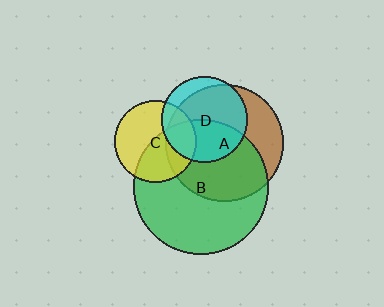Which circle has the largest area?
Circle B (green).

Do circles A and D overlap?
Yes.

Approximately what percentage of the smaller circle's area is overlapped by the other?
Approximately 85%.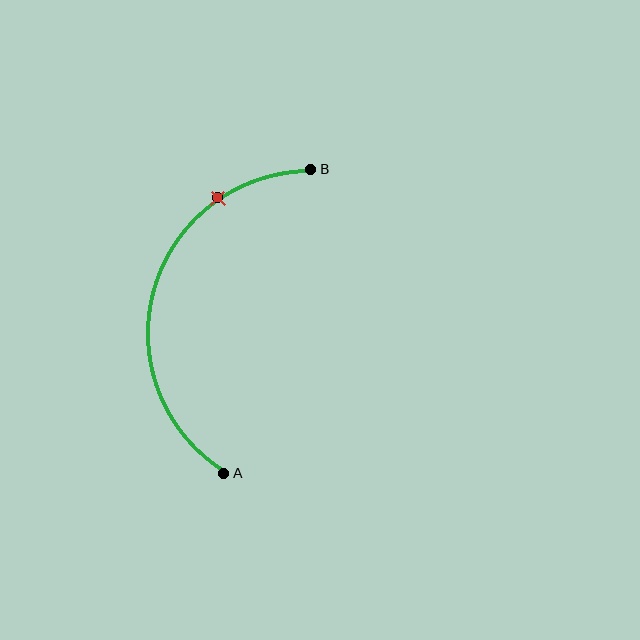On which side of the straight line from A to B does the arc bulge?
The arc bulges to the left of the straight line connecting A and B.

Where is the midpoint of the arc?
The arc midpoint is the point on the curve farthest from the straight line joining A and B. It sits to the left of that line.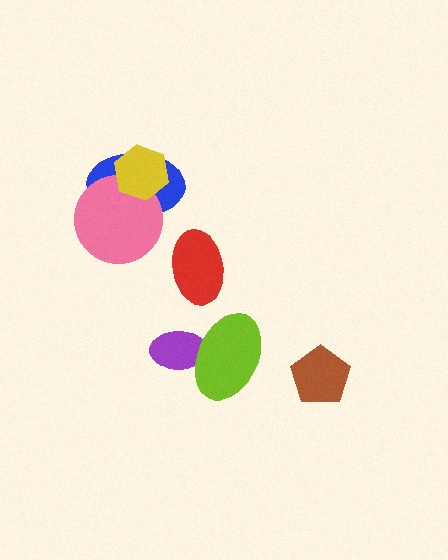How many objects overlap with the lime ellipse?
1 object overlaps with the lime ellipse.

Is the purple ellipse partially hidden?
Yes, it is partially covered by another shape.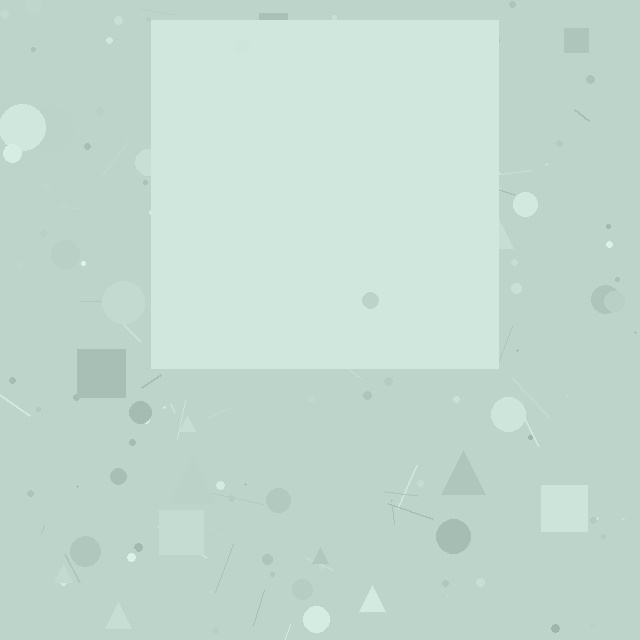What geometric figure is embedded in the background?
A square is embedded in the background.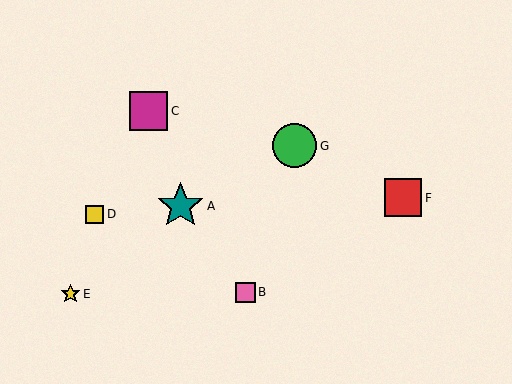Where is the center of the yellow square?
The center of the yellow square is at (95, 214).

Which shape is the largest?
The teal star (labeled A) is the largest.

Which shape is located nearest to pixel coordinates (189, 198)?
The teal star (labeled A) at (180, 206) is nearest to that location.